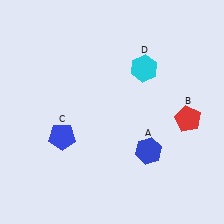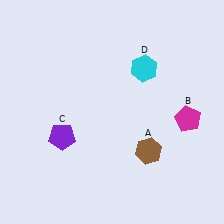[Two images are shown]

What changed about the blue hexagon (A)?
In Image 1, A is blue. In Image 2, it changed to brown.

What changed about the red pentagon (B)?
In Image 1, B is red. In Image 2, it changed to magenta.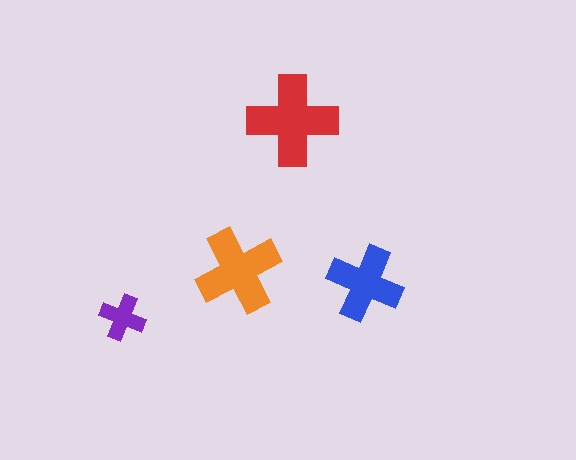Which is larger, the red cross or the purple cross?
The red one.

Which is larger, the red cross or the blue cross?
The red one.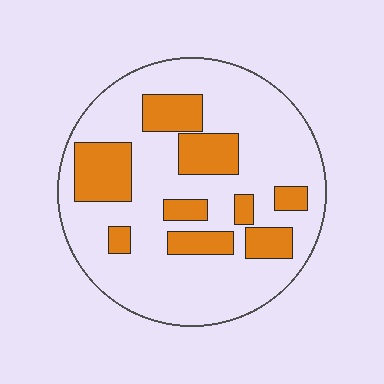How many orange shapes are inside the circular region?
9.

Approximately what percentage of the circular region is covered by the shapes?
Approximately 25%.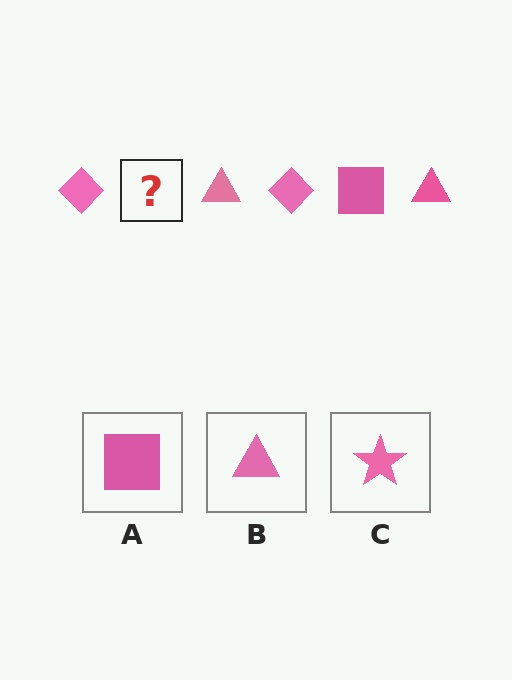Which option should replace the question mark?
Option A.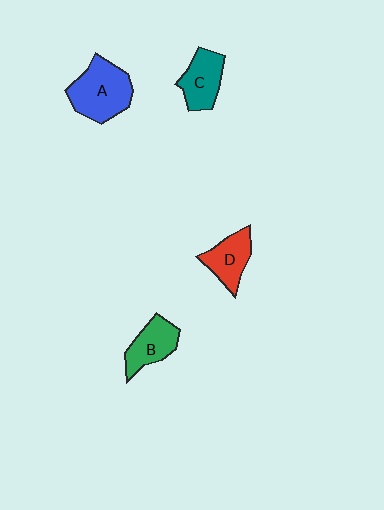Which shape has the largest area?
Shape A (blue).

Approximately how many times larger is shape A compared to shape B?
Approximately 1.5 times.